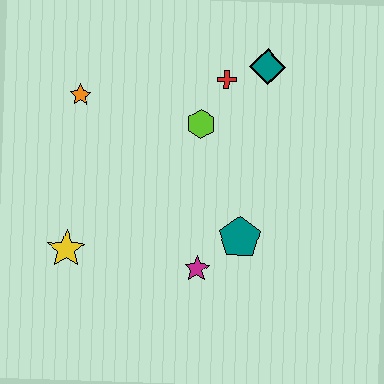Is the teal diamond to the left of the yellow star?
No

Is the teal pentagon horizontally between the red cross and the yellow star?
No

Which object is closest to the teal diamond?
The red cross is closest to the teal diamond.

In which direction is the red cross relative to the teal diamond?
The red cross is to the left of the teal diamond.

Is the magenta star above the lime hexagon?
No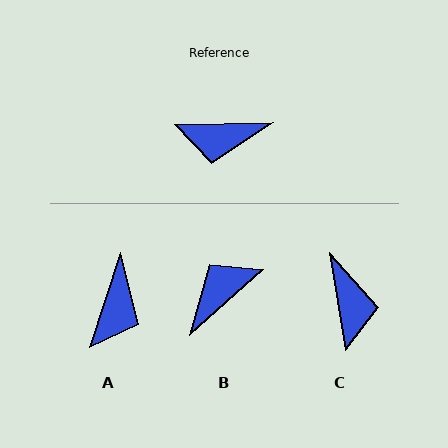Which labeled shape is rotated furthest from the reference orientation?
B, about 139 degrees away.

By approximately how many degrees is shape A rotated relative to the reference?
Approximately 71 degrees counter-clockwise.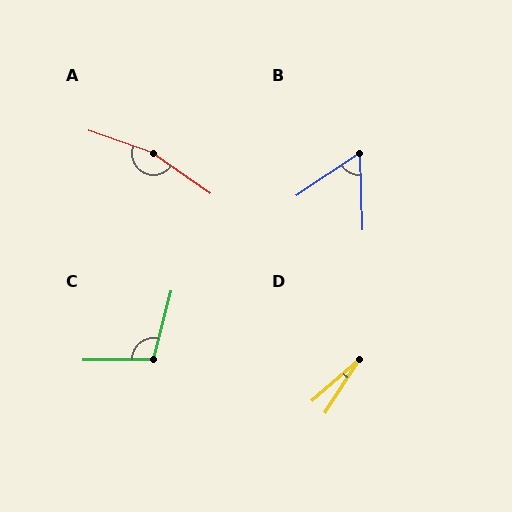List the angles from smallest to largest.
D (16°), B (58°), C (104°), A (165°).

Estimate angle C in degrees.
Approximately 104 degrees.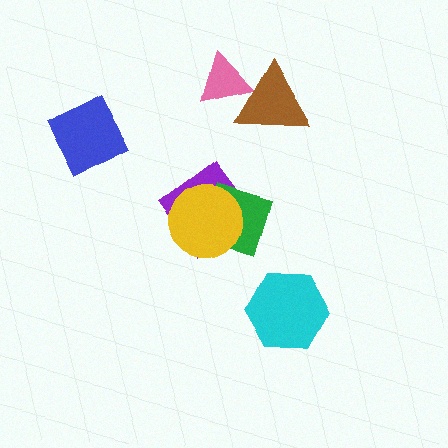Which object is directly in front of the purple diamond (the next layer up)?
The green square is directly in front of the purple diamond.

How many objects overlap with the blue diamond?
0 objects overlap with the blue diamond.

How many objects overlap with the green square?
2 objects overlap with the green square.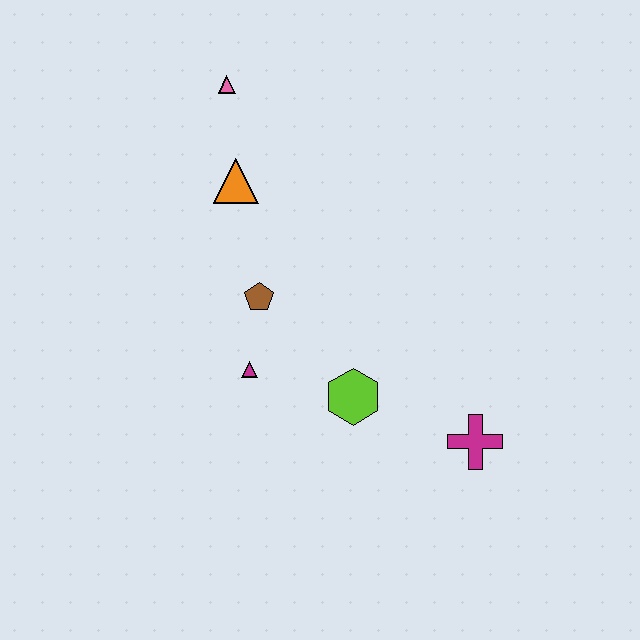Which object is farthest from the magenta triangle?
The pink triangle is farthest from the magenta triangle.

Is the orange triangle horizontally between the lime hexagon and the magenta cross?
No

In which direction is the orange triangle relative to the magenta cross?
The orange triangle is above the magenta cross.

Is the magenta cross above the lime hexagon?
No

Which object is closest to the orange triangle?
The pink triangle is closest to the orange triangle.